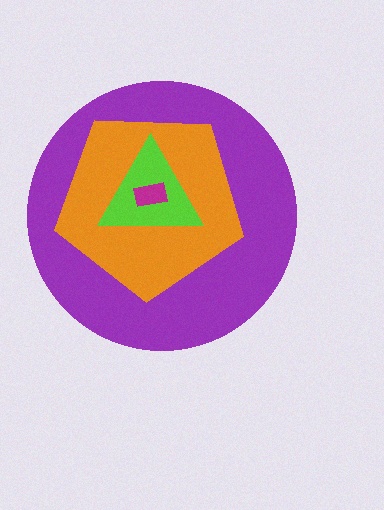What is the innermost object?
The magenta rectangle.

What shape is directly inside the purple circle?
The orange pentagon.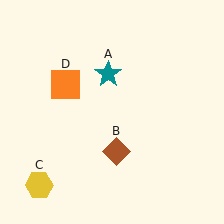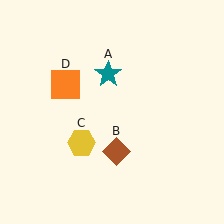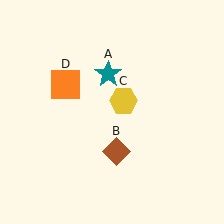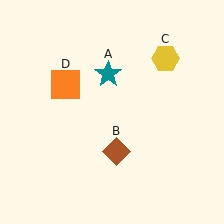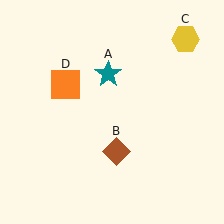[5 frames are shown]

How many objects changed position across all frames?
1 object changed position: yellow hexagon (object C).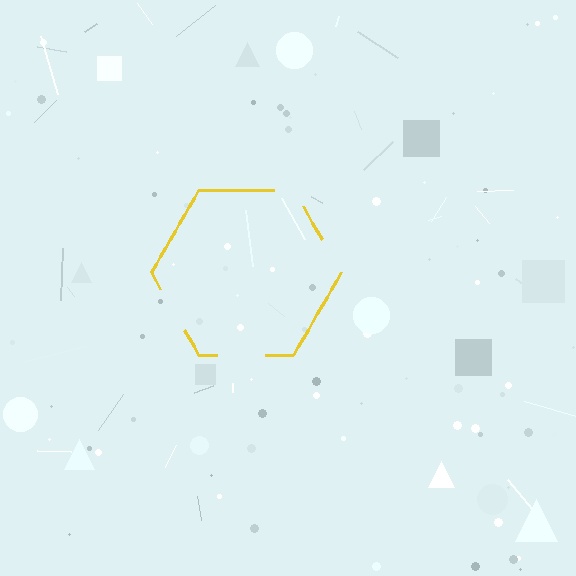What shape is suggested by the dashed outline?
The dashed outline suggests a hexagon.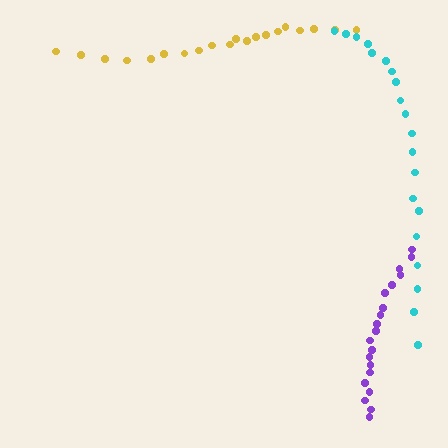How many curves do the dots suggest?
There are 3 distinct paths.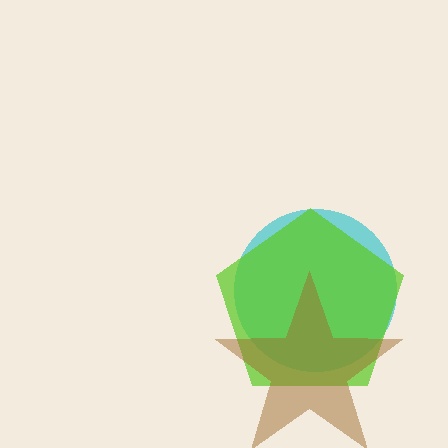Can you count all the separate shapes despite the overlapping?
Yes, there are 3 separate shapes.